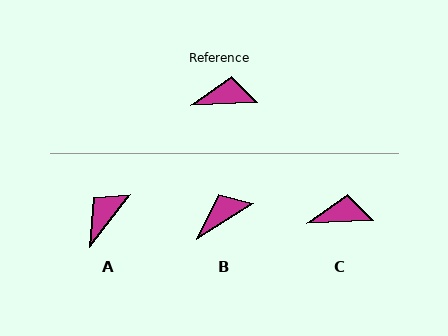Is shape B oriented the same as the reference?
No, it is off by about 29 degrees.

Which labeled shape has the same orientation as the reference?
C.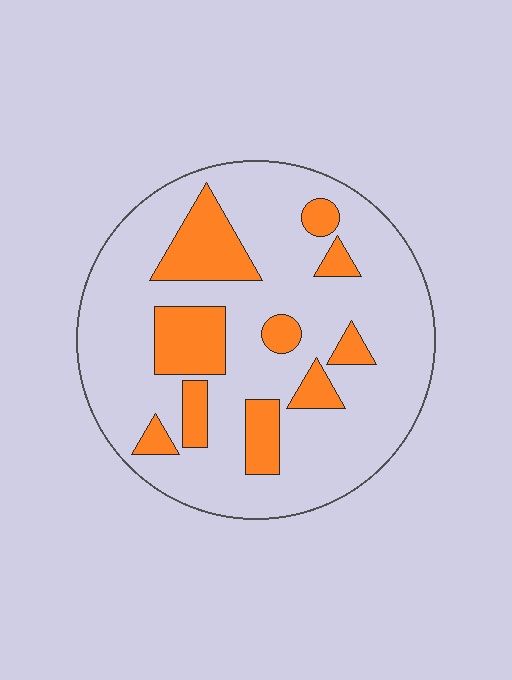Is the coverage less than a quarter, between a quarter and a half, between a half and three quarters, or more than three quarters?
Less than a quarter.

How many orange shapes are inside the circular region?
10.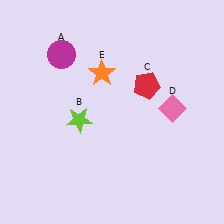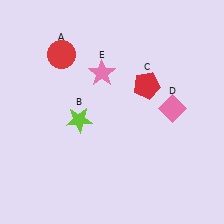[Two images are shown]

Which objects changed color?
A changed from magenta to red. E changed from orange to pink.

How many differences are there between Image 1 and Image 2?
There are 2 differences between the two images.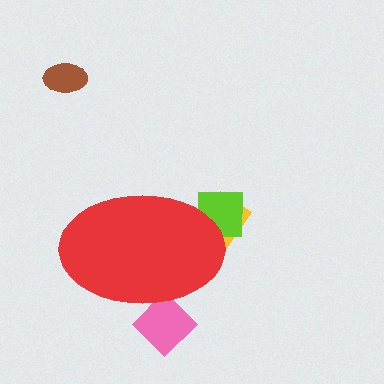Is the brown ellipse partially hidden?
No, the brown ellipse is fully visible.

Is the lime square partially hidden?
Yes, the lime square is partially hidden behind the red ellipse.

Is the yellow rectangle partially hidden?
Yes, the yellow rectangle is partially hidden behind the red ellipse.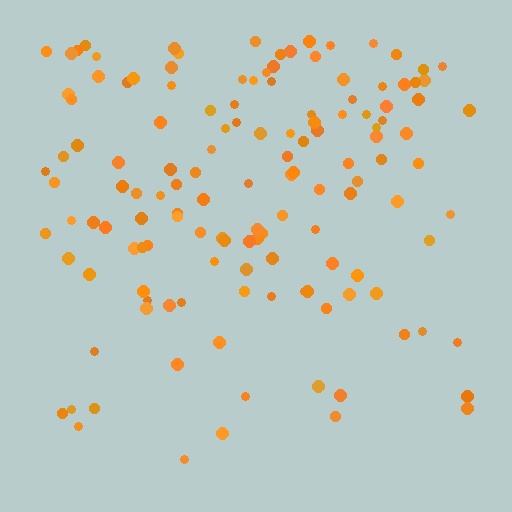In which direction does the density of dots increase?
From bottom to top, with the top side densest.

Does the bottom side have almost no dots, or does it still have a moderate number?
Still a moderate number, just noticeably fewer than the top.